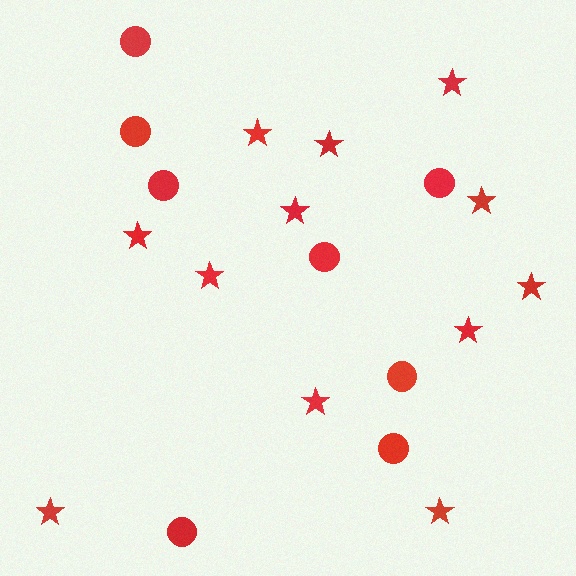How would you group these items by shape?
There are 2 groups: one group of stars (12) and one group of circles (8).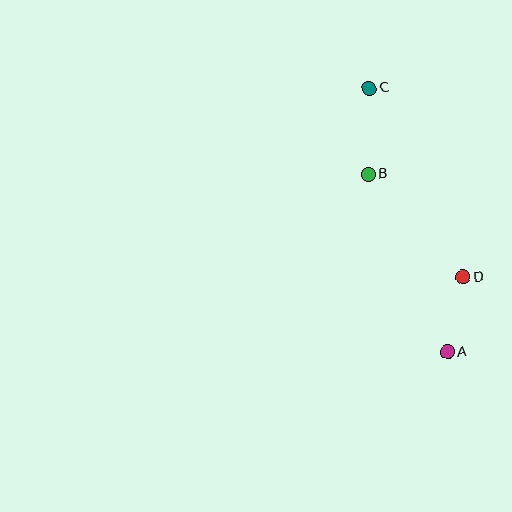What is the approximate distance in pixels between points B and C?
The distance between B and C is approximately 86 pixels.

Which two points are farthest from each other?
Points A and C are farthest from each other.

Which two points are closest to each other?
Points A and D are closest to each other.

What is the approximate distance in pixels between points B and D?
The distance between B and D is approximately 140 pixels.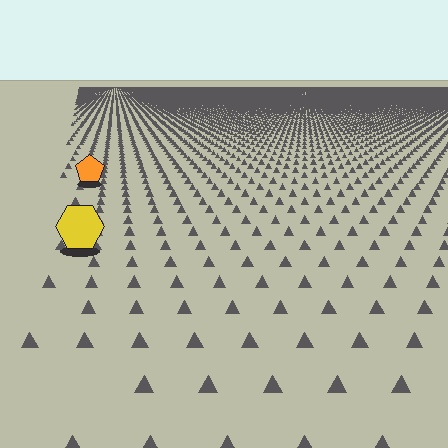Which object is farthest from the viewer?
The orange pentagon is farthest from the viewer. It appears smaller and the ground texture around it is denser.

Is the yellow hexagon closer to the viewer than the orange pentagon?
Yes. The yellow hexagon is closer — you can tell from the texture gradient: the ground texture is coarser near it.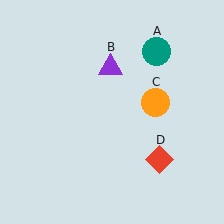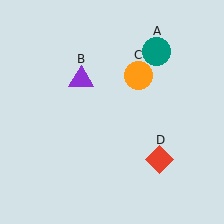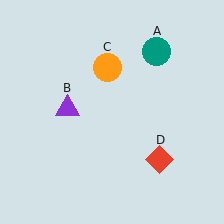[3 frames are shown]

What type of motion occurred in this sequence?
The purple triangle (object B), orange circle (object C) rotated counterclockwise around the center of the scene.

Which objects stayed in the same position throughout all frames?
Teal circle (object A) and red diamond (object D) remained stationary.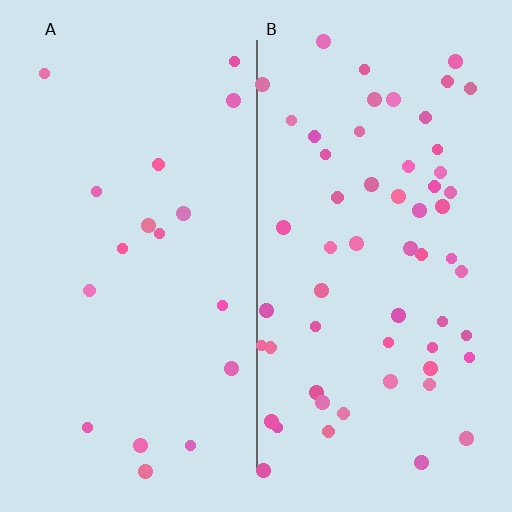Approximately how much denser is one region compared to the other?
Approximately 3.3× — region B over region A.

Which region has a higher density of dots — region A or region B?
B (the right).